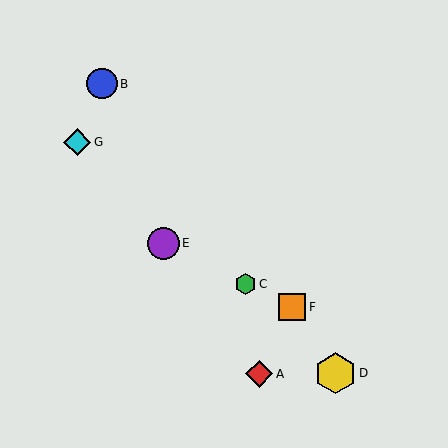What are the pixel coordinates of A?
Object A is at (259, 374).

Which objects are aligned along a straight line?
Objects C, E, F are aligned along a straight line.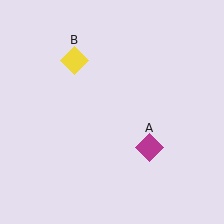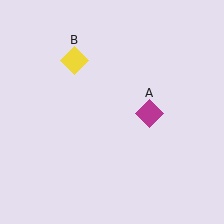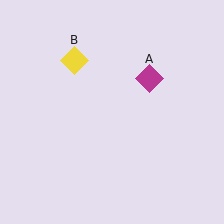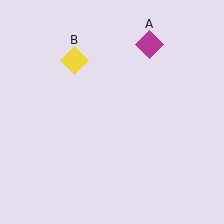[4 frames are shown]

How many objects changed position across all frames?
1 object changed position: magenta diamond (object A).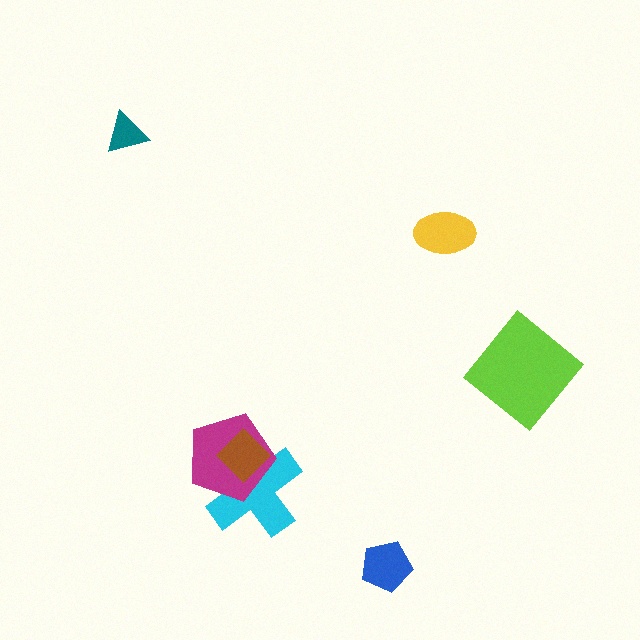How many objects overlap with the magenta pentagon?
2 objects overlap with the magenta pentagon.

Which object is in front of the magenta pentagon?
The brown diamond is in front of the magenta pentagon.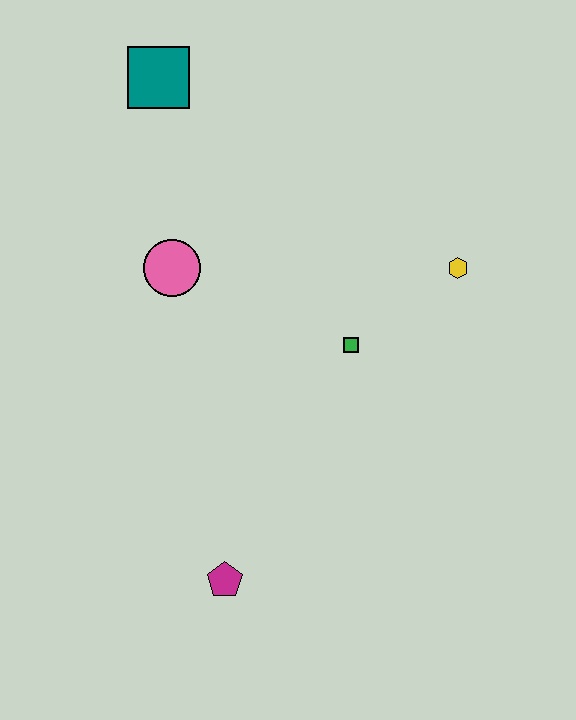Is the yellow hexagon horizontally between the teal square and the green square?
No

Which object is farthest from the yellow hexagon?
The magenta pentagon is farthest from the yellow hexagon.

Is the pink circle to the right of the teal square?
Yes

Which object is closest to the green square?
The yellow hexagon is closest to the green square.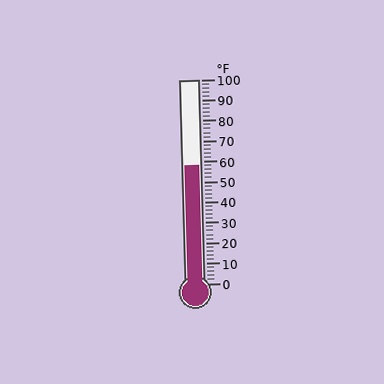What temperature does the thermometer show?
The thermometer shows approximately 58°F.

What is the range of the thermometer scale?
The thermometer scale ranges from 0°F to 100°F.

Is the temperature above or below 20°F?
The temperature is above 20°F.